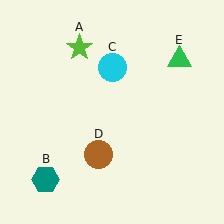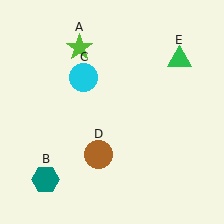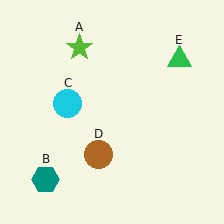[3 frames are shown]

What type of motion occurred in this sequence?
The cyan circle (object C) rotated counterclockwise around the center of the scene.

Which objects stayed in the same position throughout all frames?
Lime star (object A) and teal hexagon (object B) and brown circle (object D) and green triangle (object E) remained stationary.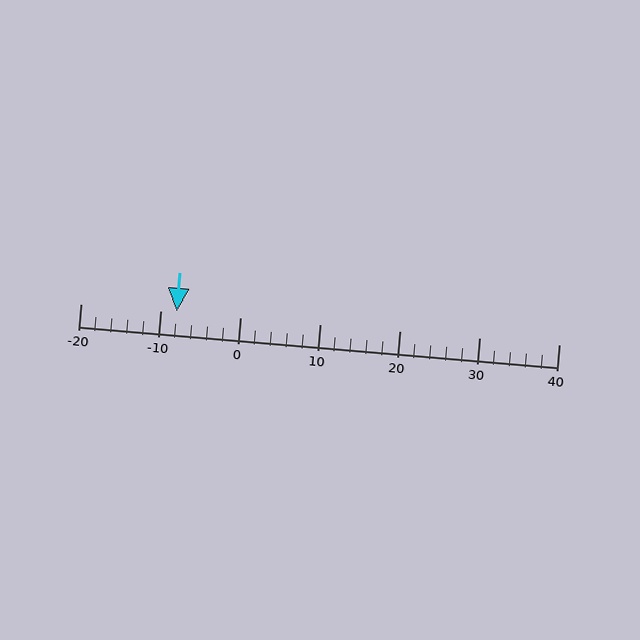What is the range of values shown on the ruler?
The ruler shows values from -20 to 40.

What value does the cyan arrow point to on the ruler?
The cyan arrow points to approximately -8.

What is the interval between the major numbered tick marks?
The major tick marks are spaced 10 units apart.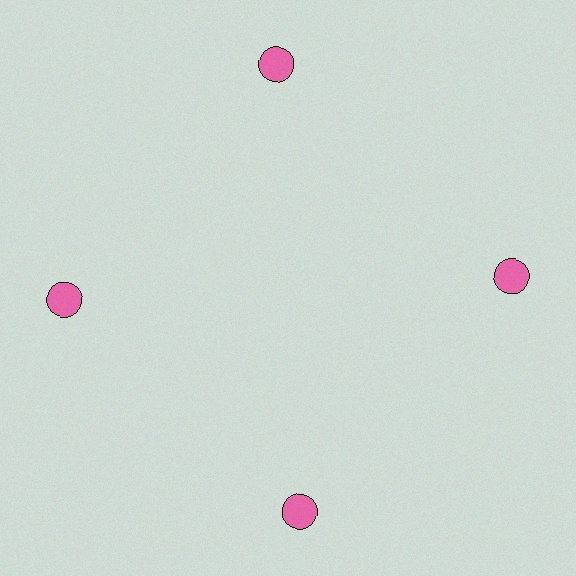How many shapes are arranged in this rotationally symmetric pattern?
There are 4 shapes, arranged in 4 groups of 1.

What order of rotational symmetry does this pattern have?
This pattern has 4-fold rotational symmetry.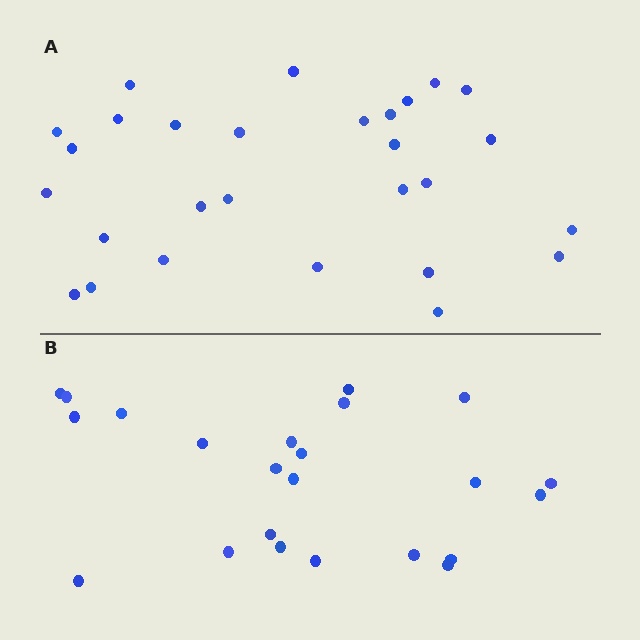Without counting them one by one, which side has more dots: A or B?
Region A (the top region) has more dots.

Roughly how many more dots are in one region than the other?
Region A has about 5 more dots than region B.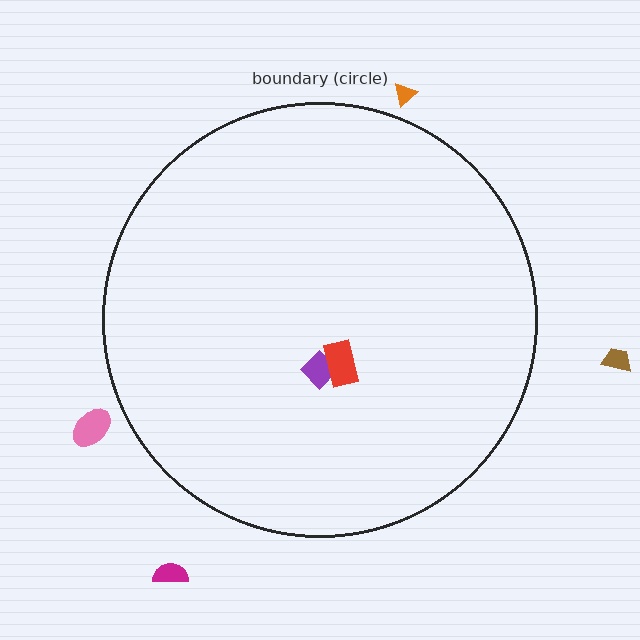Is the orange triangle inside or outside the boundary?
Outside.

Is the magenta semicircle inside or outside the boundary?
Outside.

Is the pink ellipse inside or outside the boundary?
Outside.